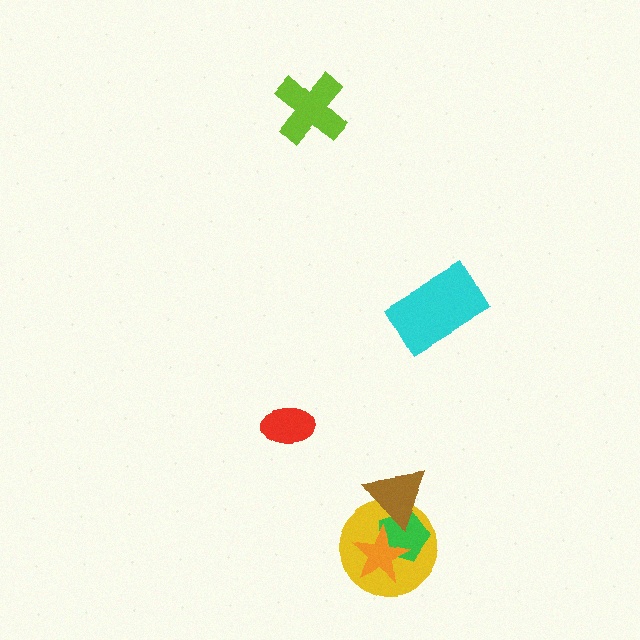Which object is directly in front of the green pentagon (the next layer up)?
The orange star is directly in front of the green pentagon.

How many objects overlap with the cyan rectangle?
0 objects overlap with the cyan rectangle.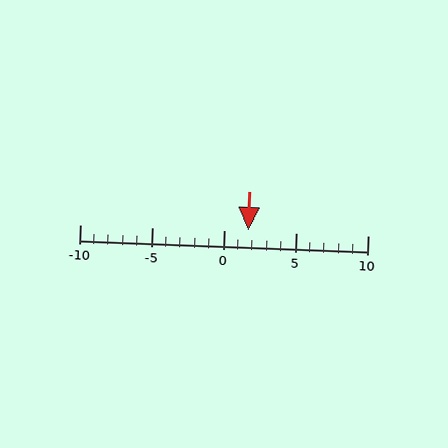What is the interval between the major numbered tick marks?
The major tick marks are spaced 5 units apart.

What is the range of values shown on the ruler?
The ruler shows values from -10 to 10.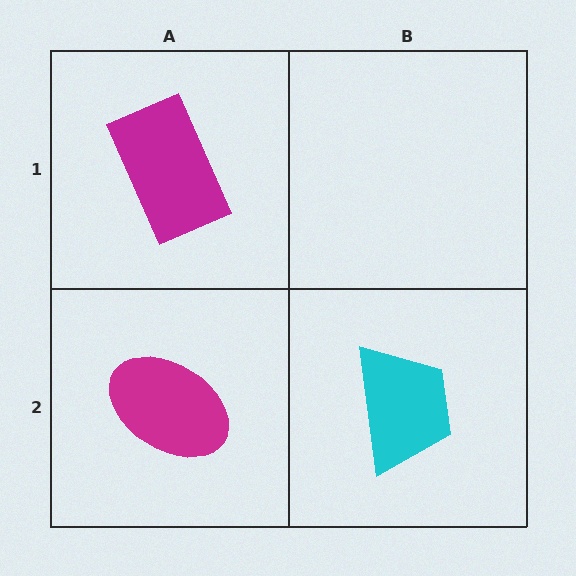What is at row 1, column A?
A magenta rectangle.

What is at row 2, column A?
A magenta ellipse.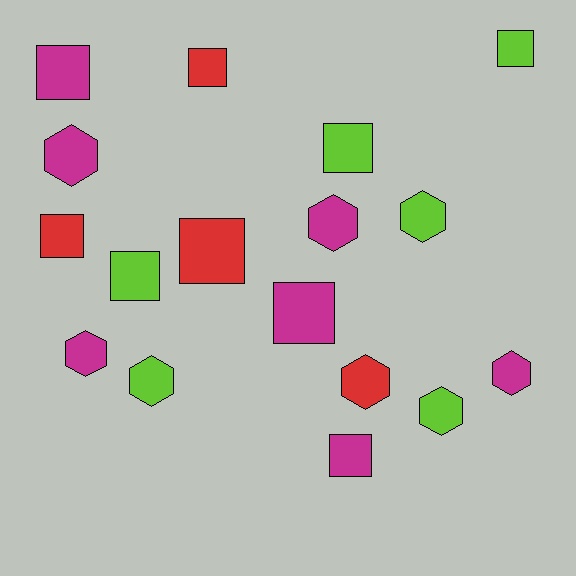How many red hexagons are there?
There is 1 red hexagon.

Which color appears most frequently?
Magenta, with 7 objects.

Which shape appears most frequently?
Square, with 9 objects.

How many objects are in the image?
There are 17 objects.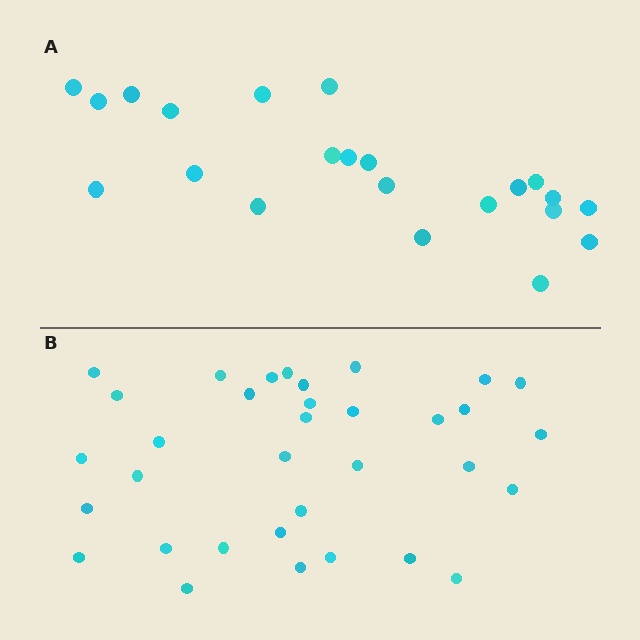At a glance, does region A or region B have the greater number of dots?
Region B (the bottom region) has more dots.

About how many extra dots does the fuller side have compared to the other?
Region B has roughly 12 or so more dots than region A.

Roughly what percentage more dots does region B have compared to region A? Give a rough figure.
About 55% more.